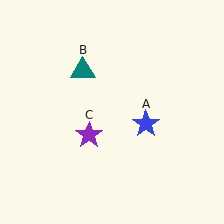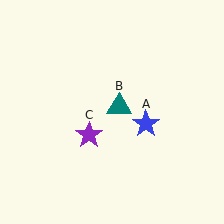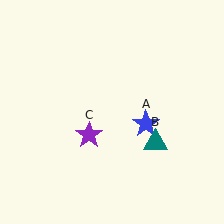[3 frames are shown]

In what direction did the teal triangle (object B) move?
The teal triangle (object B) moved down and to the right.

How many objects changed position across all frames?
1 object changed position: teal triangle (object B).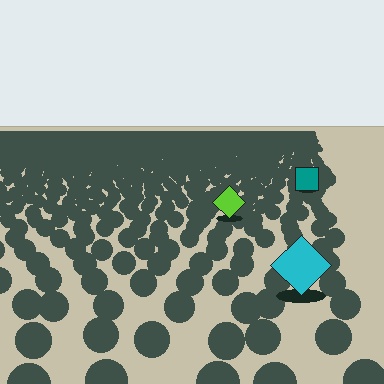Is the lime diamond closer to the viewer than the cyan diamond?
No. The cyan diamond is closer — you can tell from the texture gradient: the ground texture is coarser near it.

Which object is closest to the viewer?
The cyan diamond is closest. The texture marks near it are larger and more spread out.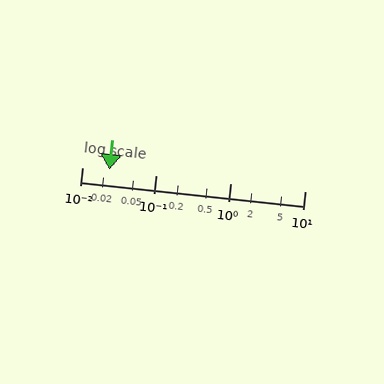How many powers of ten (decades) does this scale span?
The scale spans 3 decades, from 0.01 to 10.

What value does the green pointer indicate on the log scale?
The pointer indicates approximately 0.023.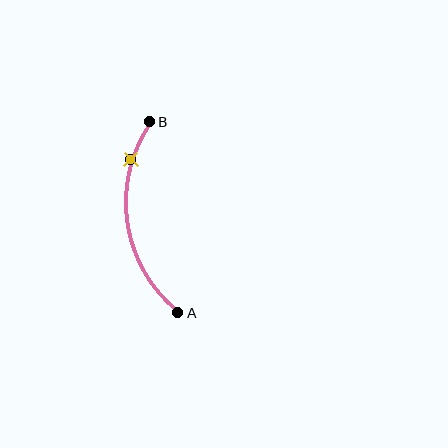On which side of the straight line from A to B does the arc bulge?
The arc bulges to the left of the straight line connecting A and B.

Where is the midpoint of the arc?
The arc midpoint is the point on the curve farthest from the straight line joining A and B. It sits to the left of that line.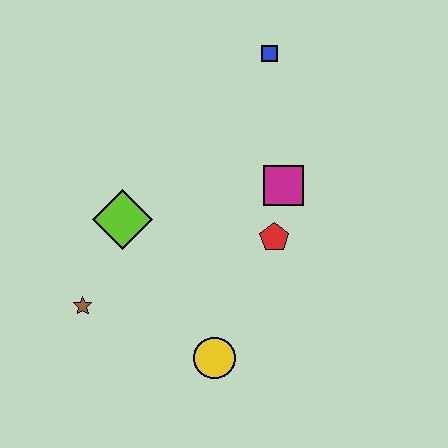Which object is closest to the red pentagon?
The magenta square is closest to the red pentagon.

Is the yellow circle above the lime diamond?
No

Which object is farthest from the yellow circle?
The blue square is farthest from the yellow circle.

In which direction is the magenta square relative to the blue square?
The magenta square is below the blue square.